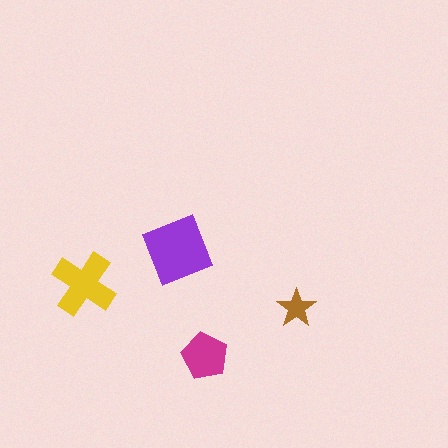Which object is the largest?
The purple diamond.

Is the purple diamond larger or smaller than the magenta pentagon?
Larger.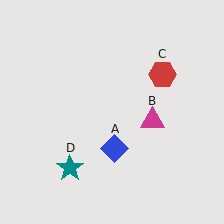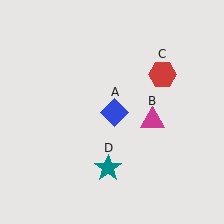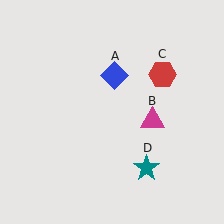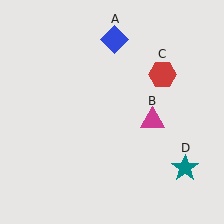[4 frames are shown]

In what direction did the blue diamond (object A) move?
The blue diamond (object A) moved up.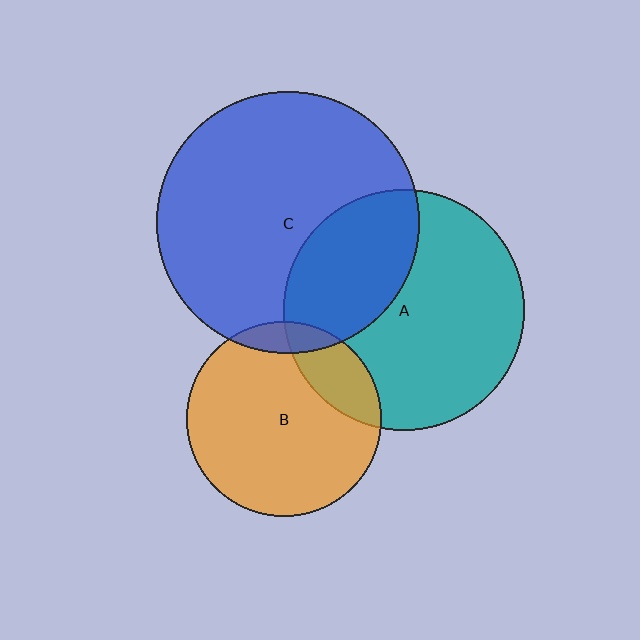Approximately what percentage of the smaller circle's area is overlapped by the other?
Approximately 35%.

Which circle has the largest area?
Circle C (blue).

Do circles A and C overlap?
Yes.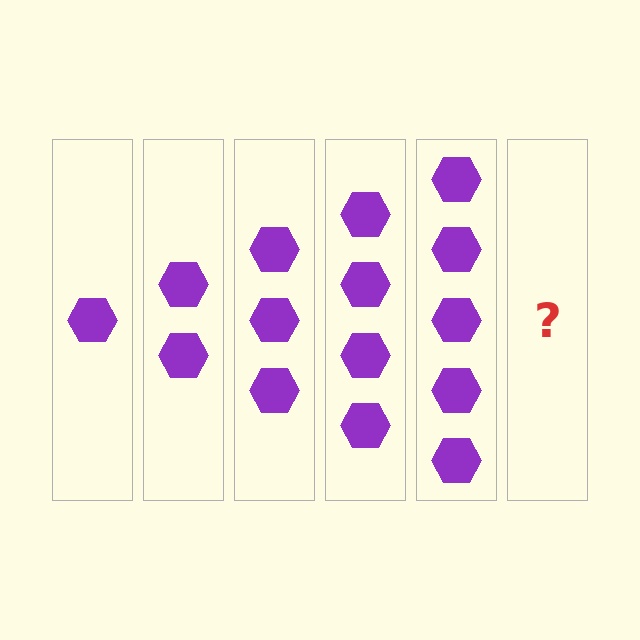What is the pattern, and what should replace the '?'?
The pattern is that each step adds one more hexagon. The '?' should be 6 hexagons.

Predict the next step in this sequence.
The next step is 6 hexagons.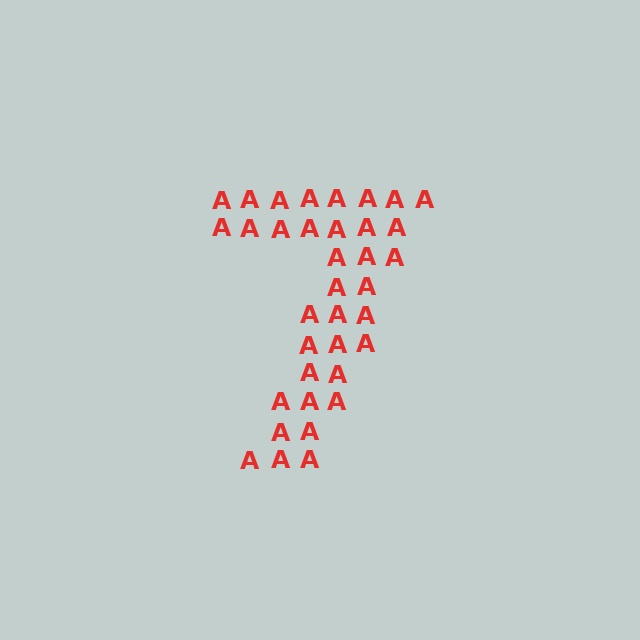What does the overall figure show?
The overall figure shows the digit 7.